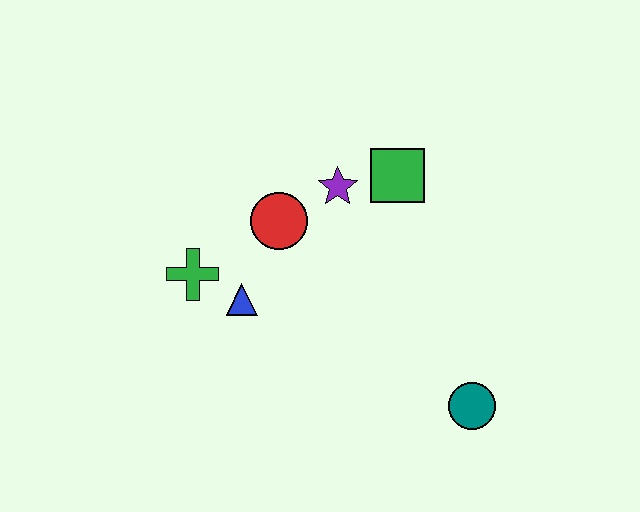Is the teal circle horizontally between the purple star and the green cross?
No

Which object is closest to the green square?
The purple star is closest to the green square.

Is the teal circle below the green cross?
Yes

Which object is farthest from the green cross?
The teal circle is farthest from the green cross.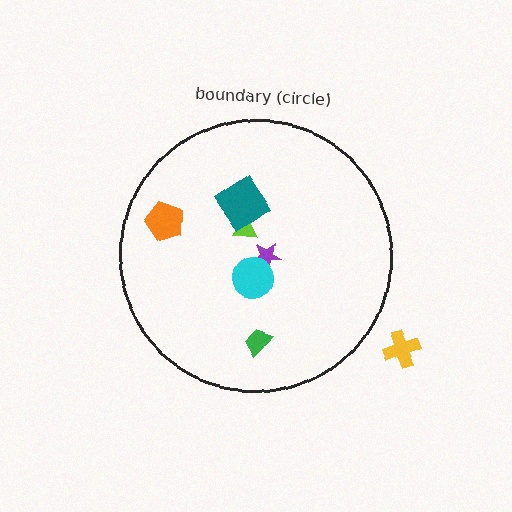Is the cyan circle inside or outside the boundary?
Inside.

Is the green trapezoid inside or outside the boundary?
Inside.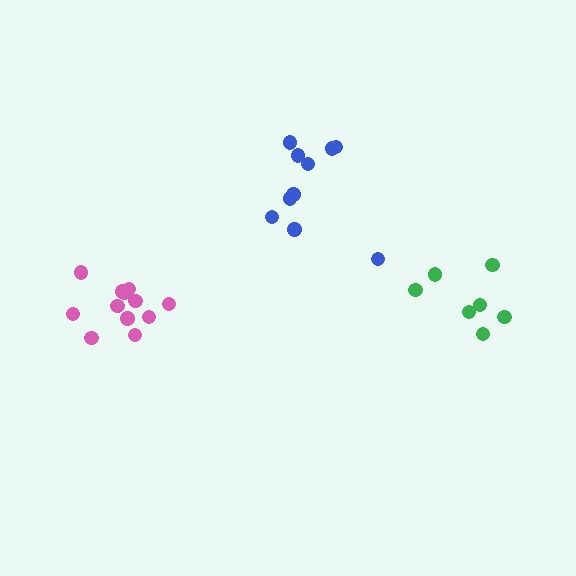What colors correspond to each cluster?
The clusters are colored: green, blue, pink.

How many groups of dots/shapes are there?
There are 3 groups.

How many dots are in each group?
Group 1: 7 dots, Group 2: 10 dots, Group 3: 12 dots (29 total).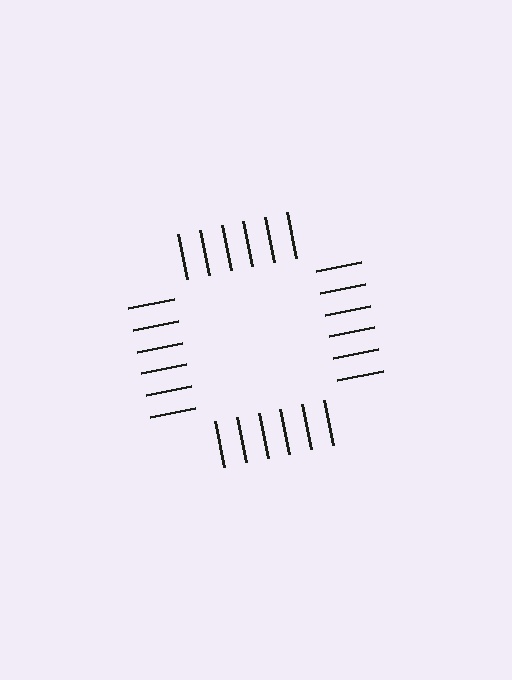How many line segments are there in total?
24 — 6 along each of the 4 edges.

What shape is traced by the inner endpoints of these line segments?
An illusory square — the line segments terminate on its edges but no continuous stroke is drawn.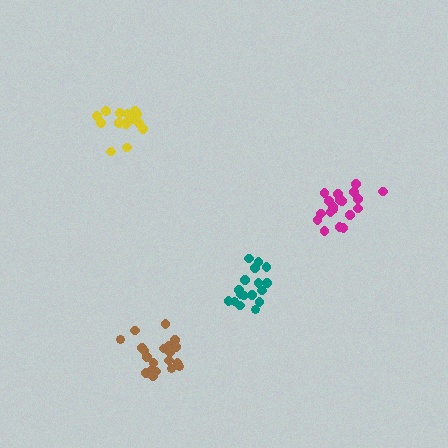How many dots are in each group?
Group 1: 18 dots, Group 2: 17 dots, Group 3: 19 dots, Group 4: 21 dots (75 total).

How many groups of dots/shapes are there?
There are 4 groups.